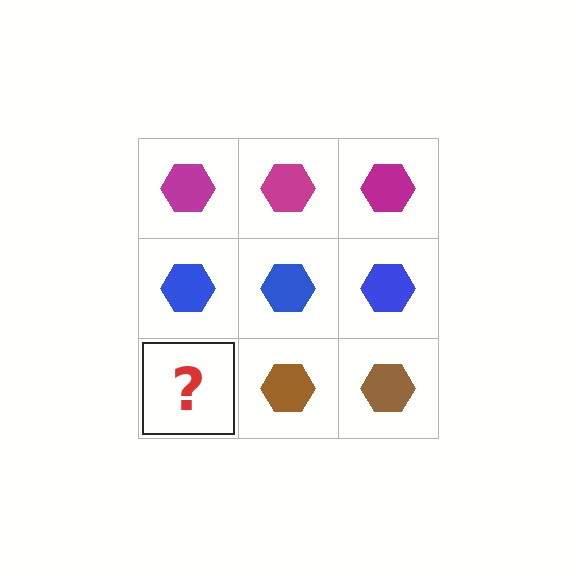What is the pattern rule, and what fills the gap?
The rule is that each row has a consistent color. The gap should be filled with a brown hexagon.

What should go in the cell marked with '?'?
The missing cell should contain a brown hexagon.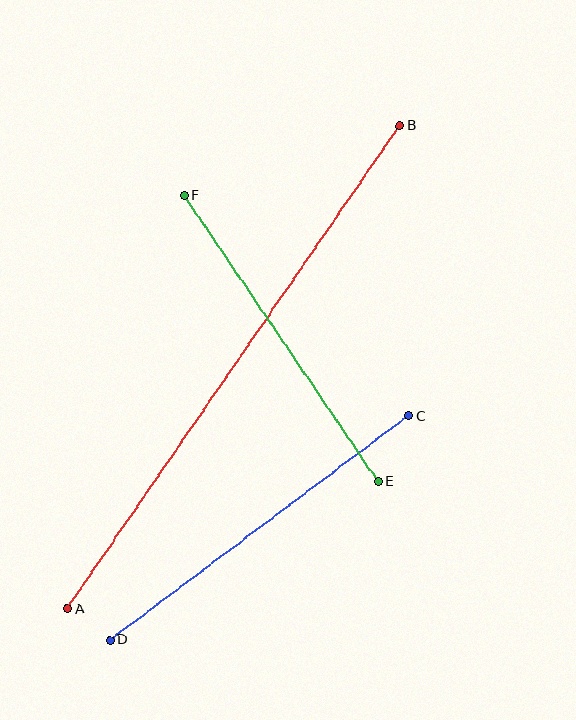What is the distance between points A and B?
The distance is approximately 586 pixels.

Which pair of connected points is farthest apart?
Points A and B are farthest apart.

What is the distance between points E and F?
The distance is approximately 346 pixels.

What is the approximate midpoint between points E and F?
The midpoint is at approximately (281, 339) pixels.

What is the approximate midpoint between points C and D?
The midpoint is at approximately (259, 528) pixels.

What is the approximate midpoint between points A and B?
The midpoint is at approximately (233, 367) pixels.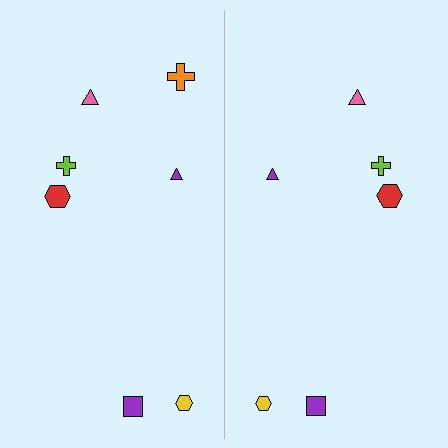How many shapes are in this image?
There are 13 shapes in this image.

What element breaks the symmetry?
A orange cross is missing from the right side.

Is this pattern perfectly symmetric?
No, the pattern is not perfectly symmetric. A orange cross is missing from the right side.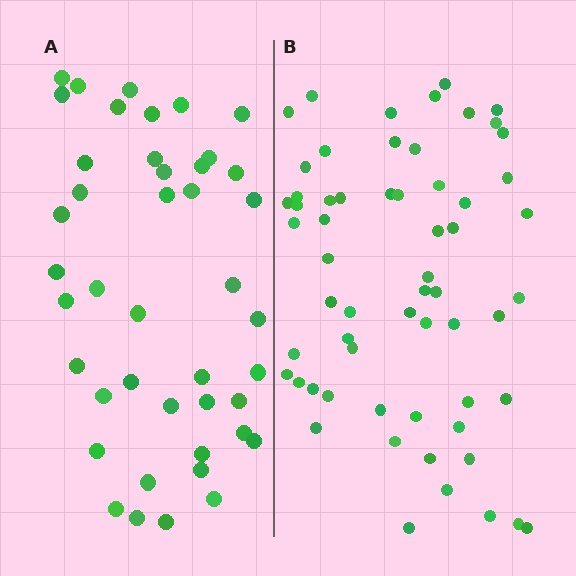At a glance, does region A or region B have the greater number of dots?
Region B (the right region) has more dots.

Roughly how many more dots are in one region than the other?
Region B has approximately 15 more dots than region A.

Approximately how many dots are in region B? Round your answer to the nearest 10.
About 60 dots.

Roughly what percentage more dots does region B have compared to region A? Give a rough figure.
About 40% more.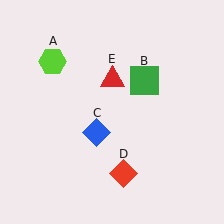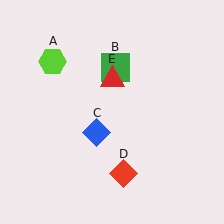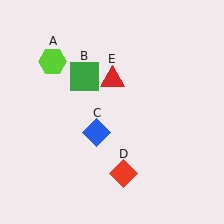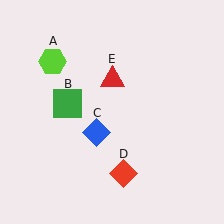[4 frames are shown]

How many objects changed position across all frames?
1 object changed position: green square (object B).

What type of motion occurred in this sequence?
The green square (object B) rotated counterclockwise around the center of the scene.